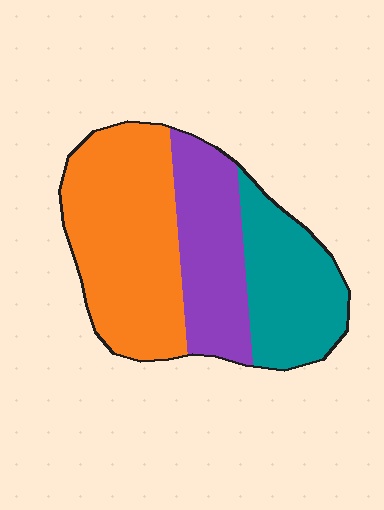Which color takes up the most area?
Orange, at roughly 45%.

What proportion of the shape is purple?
Purple covers roughly 25% of the shape.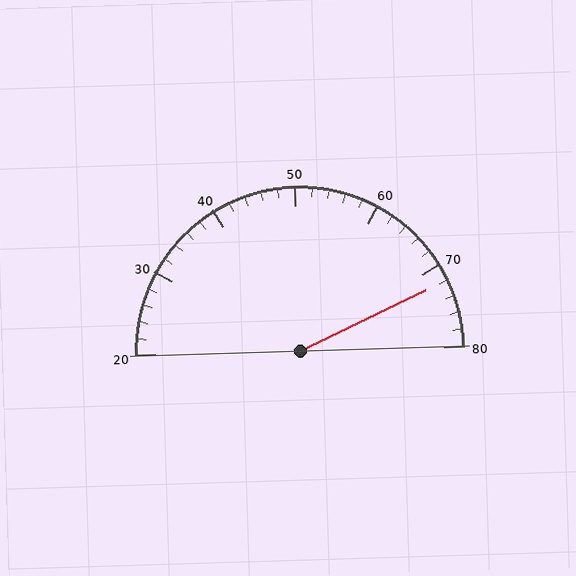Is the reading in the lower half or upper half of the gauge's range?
The reading is in the upper half of the range (20 to 80).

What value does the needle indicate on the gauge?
The needle indicates approximately 72.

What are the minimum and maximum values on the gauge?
The gauge ranges from 20 to 80.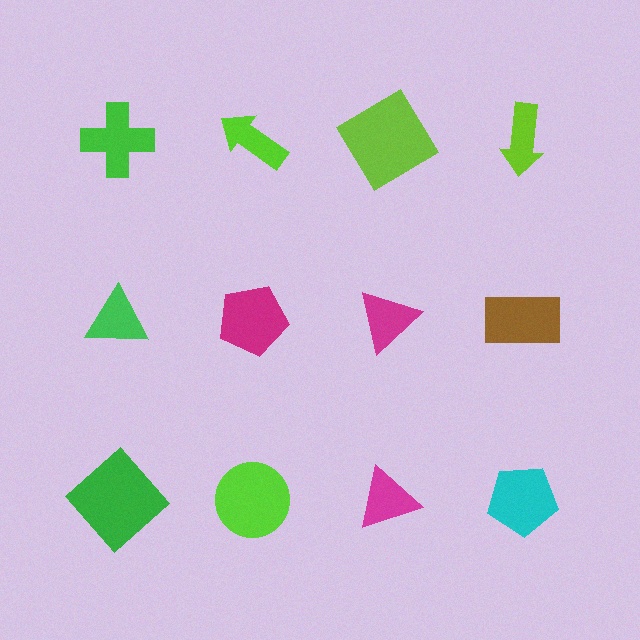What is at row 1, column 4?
A lime arrow.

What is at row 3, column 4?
A cyan pentagon.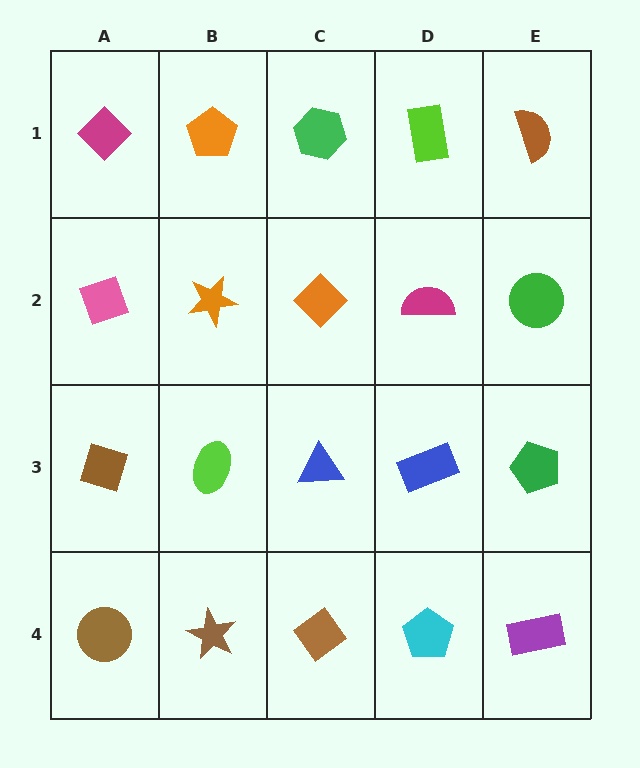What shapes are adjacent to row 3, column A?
A pink diamond (row 2, column A), a brown circle (row 4, column A), a lime ellipse (row 3, column B).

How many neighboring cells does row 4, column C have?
3.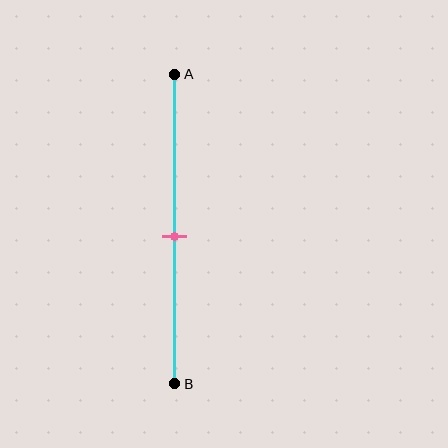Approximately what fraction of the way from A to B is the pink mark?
The pink mark is approximately 55% of the way from A to B.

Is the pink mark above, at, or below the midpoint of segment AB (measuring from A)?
The pink mark is approximately at the midpoint of segment AB.